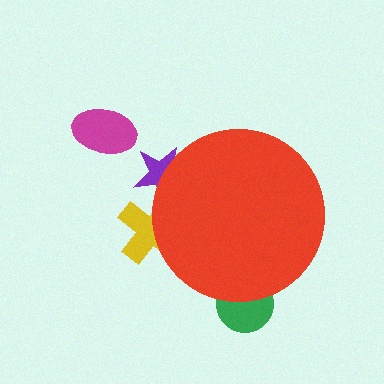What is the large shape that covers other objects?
A red circle.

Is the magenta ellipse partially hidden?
No, the magenta ellipse is fully visible.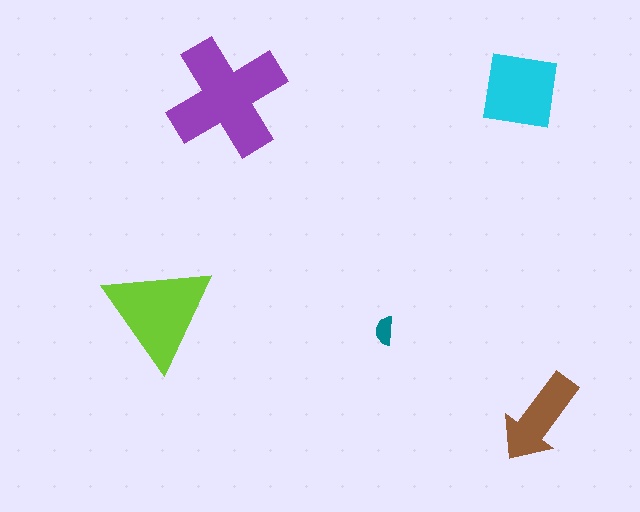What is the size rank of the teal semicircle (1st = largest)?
5th.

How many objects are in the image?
There are 5 objects in the image.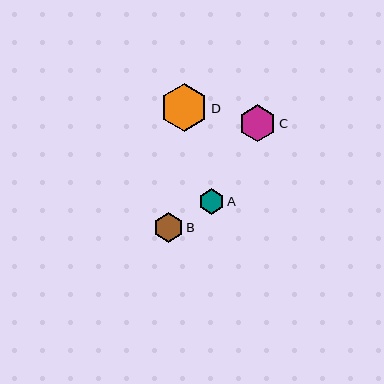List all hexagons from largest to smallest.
From largest to smallest: D, C, B, A.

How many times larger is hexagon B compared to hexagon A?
Hexagon B is approximately 1.2 times the size of hexagon A.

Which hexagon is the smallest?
Hexagon A is the smallest with a size of approximately 25 pixels.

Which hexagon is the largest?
Hexagon D is the largest with a size of approximately 47 pixels.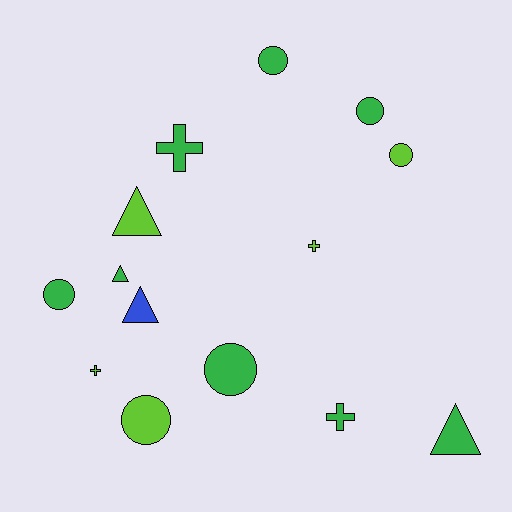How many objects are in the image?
There are 14 objects.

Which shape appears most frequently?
Circle, with 6 objects.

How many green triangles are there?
There are 2 green triangles.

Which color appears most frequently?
Green, with 8 objects.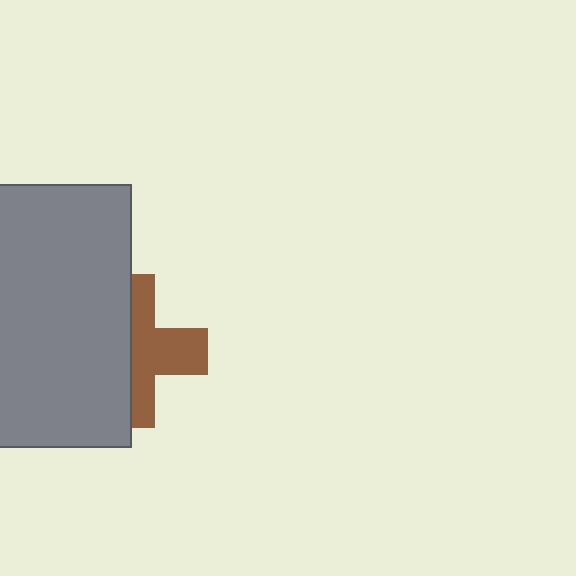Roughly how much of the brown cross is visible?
About half of it is visible (roughly 50%).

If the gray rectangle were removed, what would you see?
You would see the complete brown cross.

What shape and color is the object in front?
The object in front is a gray rectangle.